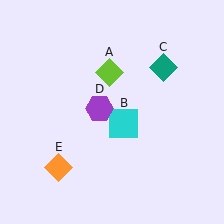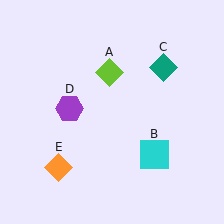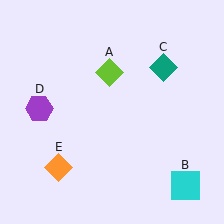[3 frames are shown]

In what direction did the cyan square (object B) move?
The cyan square (object B) moved down and to the right.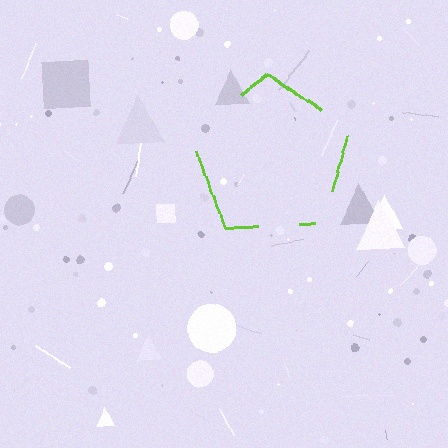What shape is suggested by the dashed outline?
The dashed outline suggests a pentagon.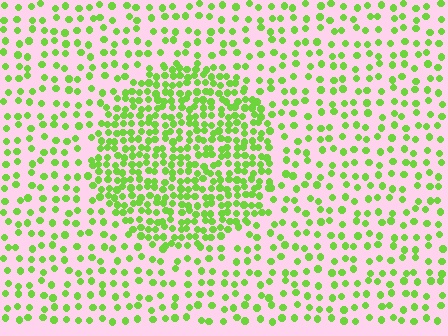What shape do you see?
I see a circle.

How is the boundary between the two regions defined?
The boundary is defined by a change in element density (approximately 2.3x ratio). All elements are the same color, size, and shape.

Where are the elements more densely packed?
The elements are more densely packed inside the circle boundary.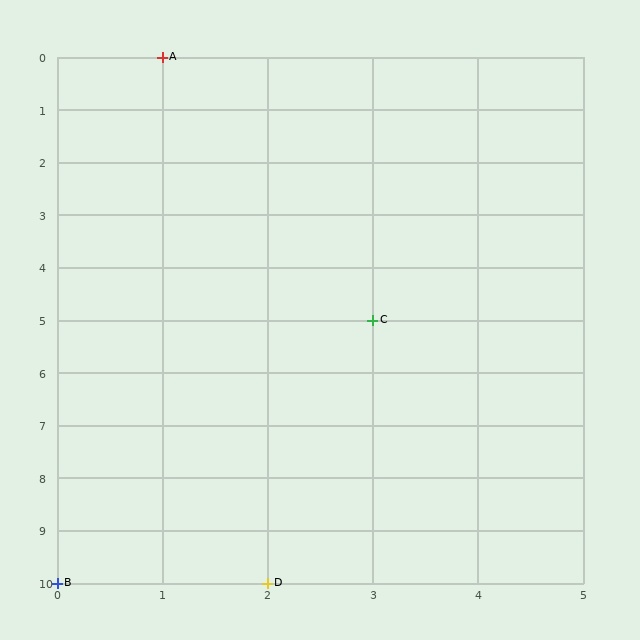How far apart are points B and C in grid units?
Points B and C are 3 columns and 5 rows apart (about 5.8 grid units diagonally).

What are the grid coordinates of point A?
Point A is at grid coordinates (1, 0).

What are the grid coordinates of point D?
Point D is at grid coordinates (2, 10).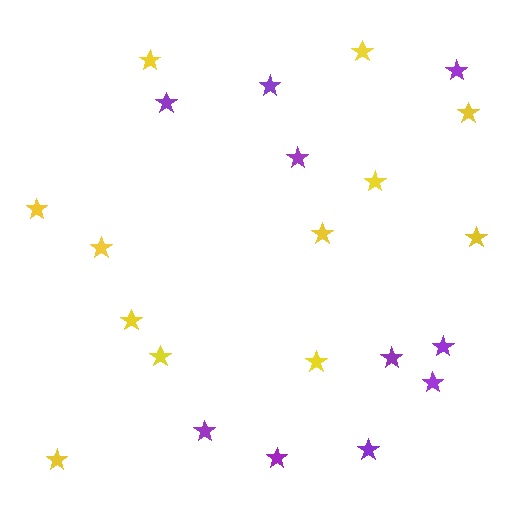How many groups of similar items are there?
There are 2 groups: one group of yellow stars (12) and one group of purple stars (10).